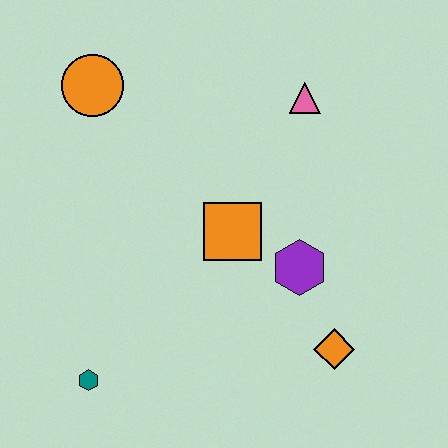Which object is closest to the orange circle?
The orange square is closest to the orange circle.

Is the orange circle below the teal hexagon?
No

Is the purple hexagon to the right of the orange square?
Yes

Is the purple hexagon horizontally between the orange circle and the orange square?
No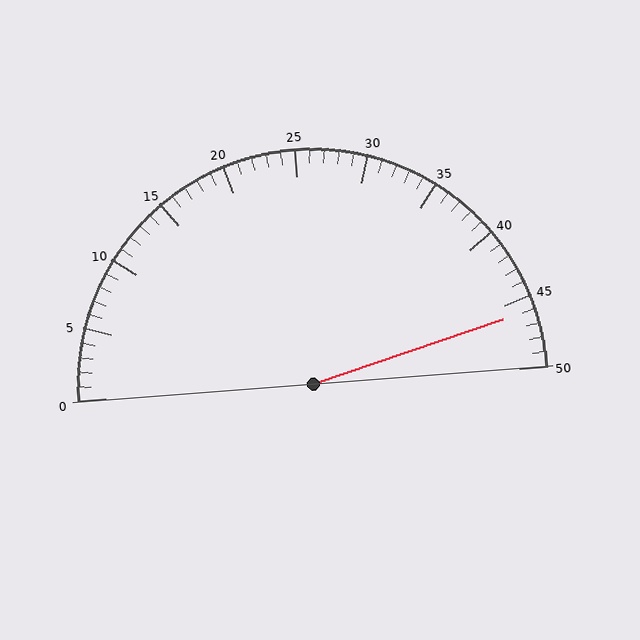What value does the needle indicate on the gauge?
The needle indicates approximately 46.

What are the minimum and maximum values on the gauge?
The gauge ranges from 0 to 50.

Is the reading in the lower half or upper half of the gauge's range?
The reading is in the upper half of the range (0 to 50).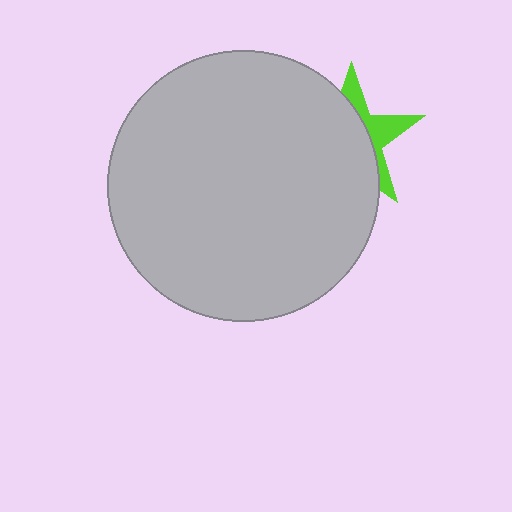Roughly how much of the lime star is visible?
A small part of it is visible (roughly 33%).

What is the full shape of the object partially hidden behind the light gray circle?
The partially hidden object is a lime star.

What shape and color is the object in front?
The object in front is a light gray circle.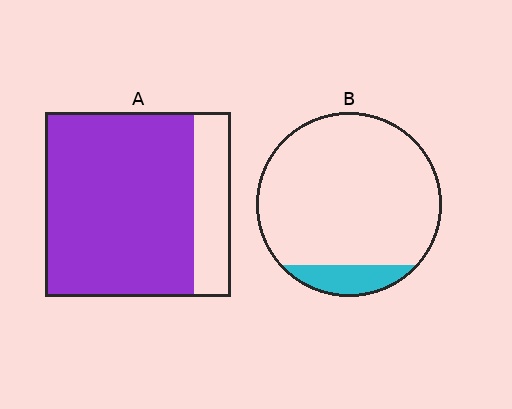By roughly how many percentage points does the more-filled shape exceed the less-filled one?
By roughly 70 percentage points (A over B).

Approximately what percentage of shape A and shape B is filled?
A is approximately 80% and B is approximately 10%.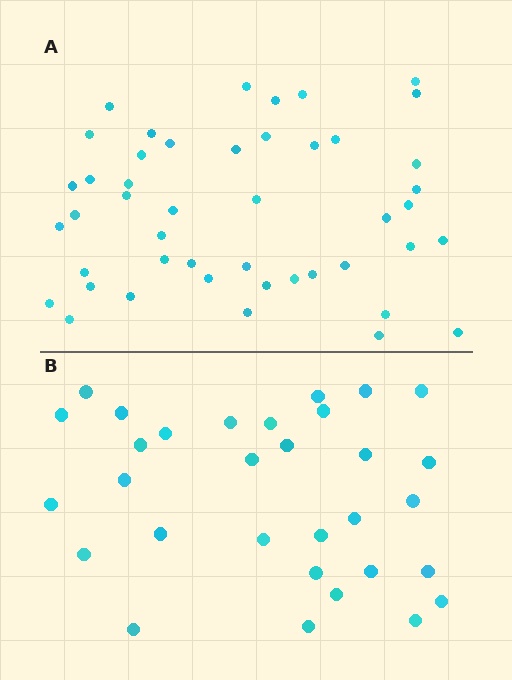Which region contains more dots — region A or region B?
Region A (the top region) has more dots.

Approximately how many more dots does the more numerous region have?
Region A has approximately 15 more dots than region B.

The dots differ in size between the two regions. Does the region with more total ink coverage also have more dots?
No. Region B has more total ink coverage because its dots are larger, but region A actually contains more individual dots. Total area can be misleading — the number of items is what matters here.